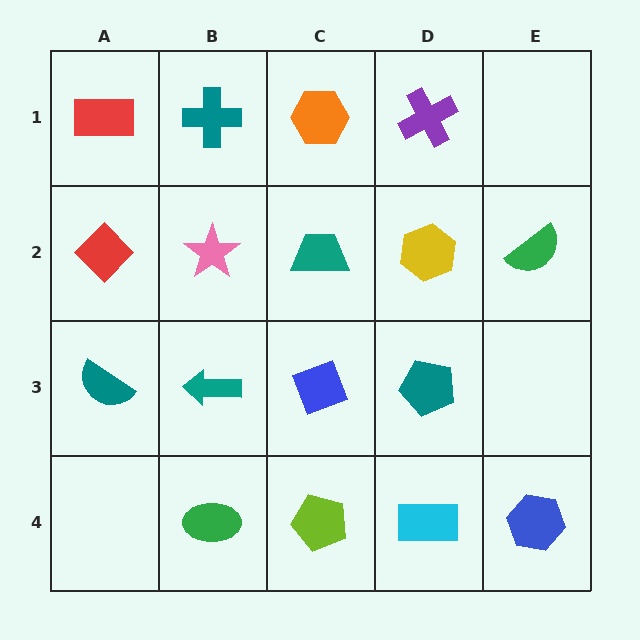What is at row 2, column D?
A yellow hexagon.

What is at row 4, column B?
A green ellipse.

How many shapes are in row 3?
4 shapes.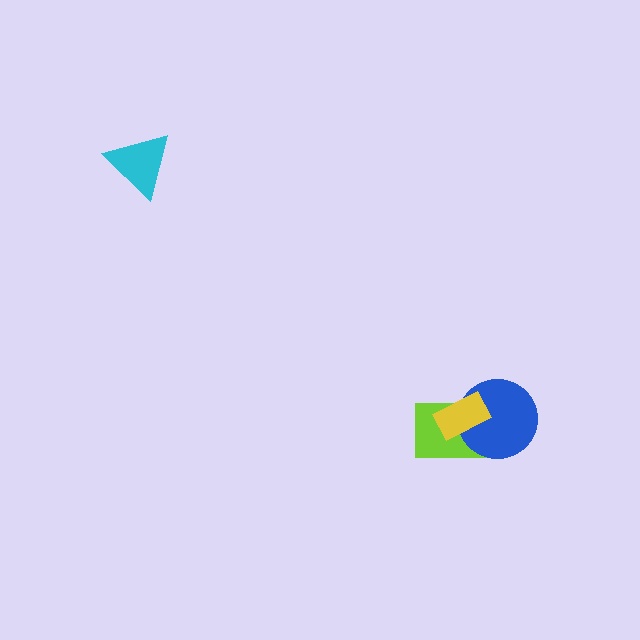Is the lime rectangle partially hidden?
Yes, it is partially covered by another shape.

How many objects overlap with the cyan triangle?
0 objects overlap with the cyan triangle.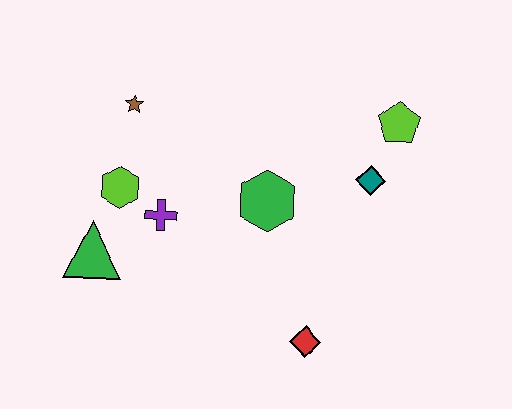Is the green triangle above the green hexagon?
No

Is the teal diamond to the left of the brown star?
No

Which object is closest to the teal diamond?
The lime pentagon is closest to the teal diamond.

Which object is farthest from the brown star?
The red diamond is farthest from the brown star.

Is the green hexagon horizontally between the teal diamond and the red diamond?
No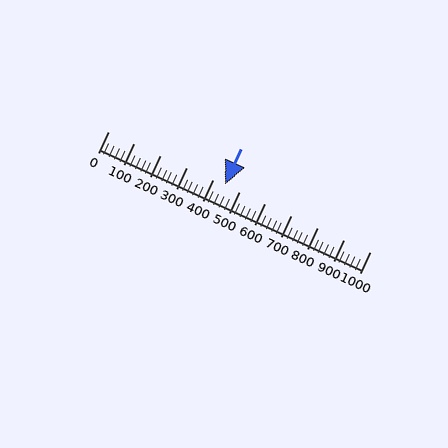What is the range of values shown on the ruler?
The ruler shows values from 0 to 1000.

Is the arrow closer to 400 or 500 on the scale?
The arrow is closer to 400.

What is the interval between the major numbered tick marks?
The major tick marks are spaced 100 units apart.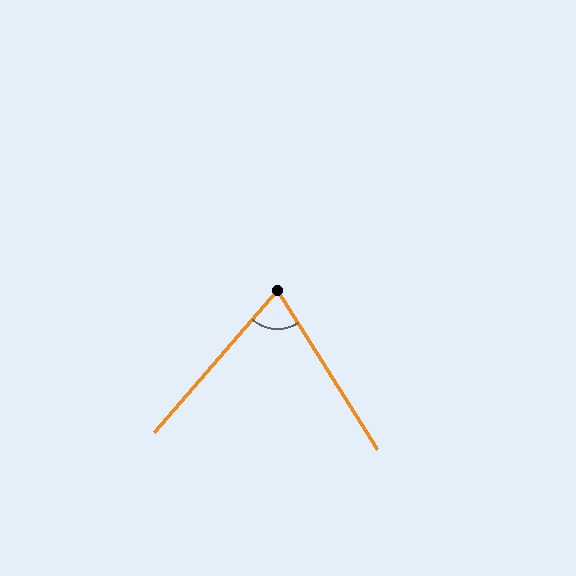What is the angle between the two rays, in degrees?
Approximately 73 degrees.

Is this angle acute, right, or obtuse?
It is acute.